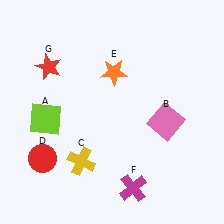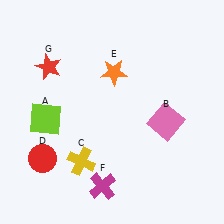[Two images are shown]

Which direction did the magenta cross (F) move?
The magenta cross (F) moved left.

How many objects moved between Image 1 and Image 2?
1 object moved between the two images.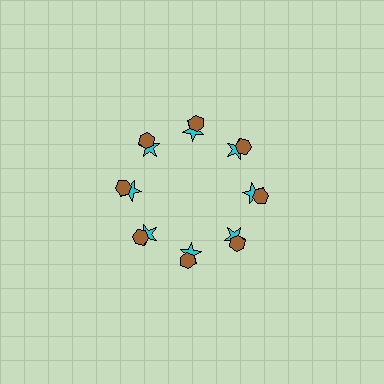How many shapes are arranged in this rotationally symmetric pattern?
There are 16 shapes, arranged in 8 groups of 2.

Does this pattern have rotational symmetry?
Yes, this pattern has 8-fold rotational symmetry. It looks the same after rotating 45 degrees around the center.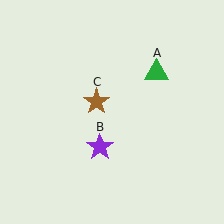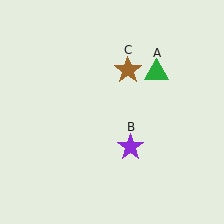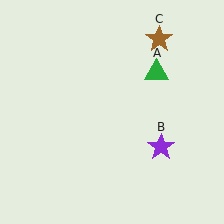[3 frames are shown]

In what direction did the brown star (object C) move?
The brown star (object C) moved up and to the right.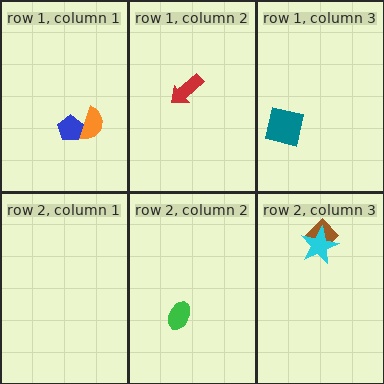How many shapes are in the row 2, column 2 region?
1.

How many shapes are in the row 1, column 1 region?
2.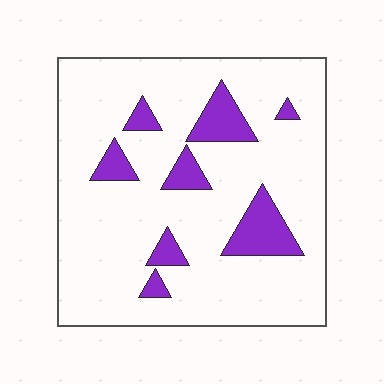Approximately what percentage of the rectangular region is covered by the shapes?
Approximately 15%.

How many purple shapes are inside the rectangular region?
8.